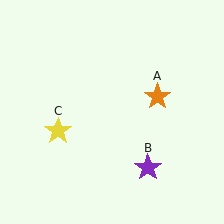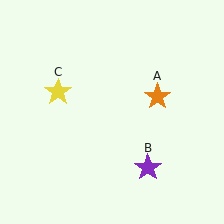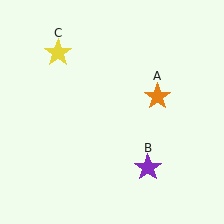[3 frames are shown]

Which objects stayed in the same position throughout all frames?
Orange star (object A) and purple star (object B) remained stationary.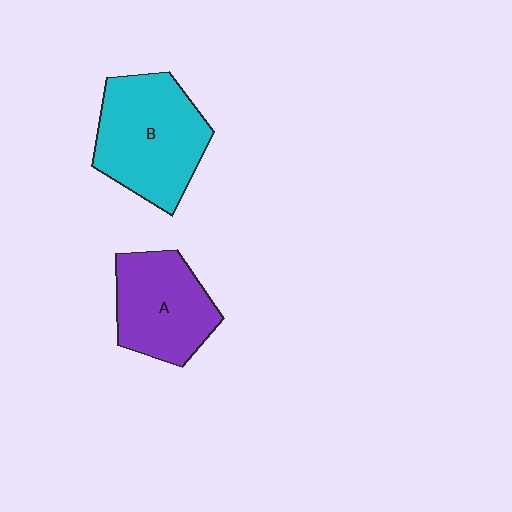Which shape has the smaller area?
Shape A (purple).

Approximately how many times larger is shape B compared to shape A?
Approximately 1.3 times.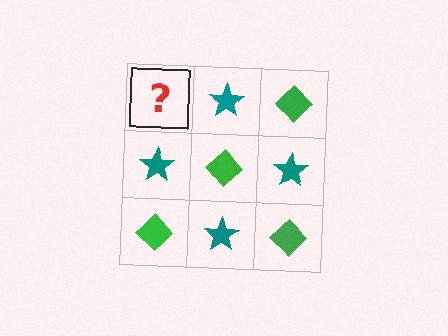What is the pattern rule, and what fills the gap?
The rule is that it alternates green diamond and teal star in a checkerboard pattern. The gap should be filled with a green diamond.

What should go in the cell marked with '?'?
The missing cell should contain a green diamond.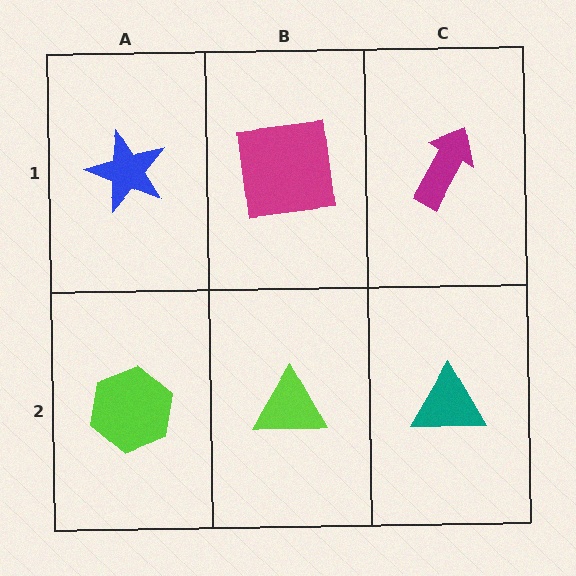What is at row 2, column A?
A lime hexagon.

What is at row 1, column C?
A magenta arrow.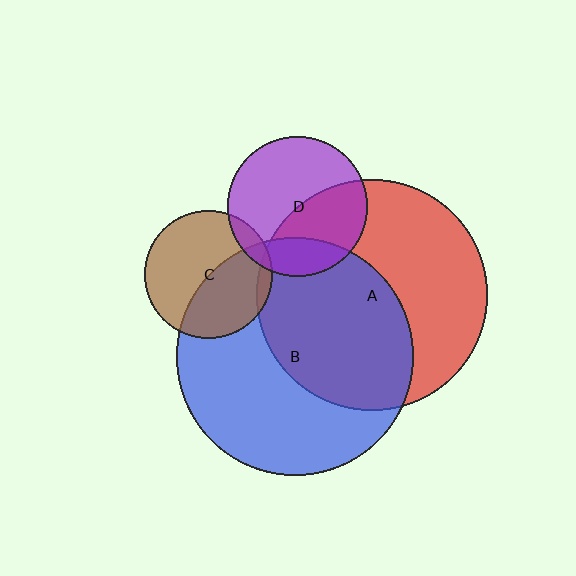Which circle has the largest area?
Circle B (blue).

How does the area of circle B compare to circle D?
Approximately 2.9 times.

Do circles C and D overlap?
Yes.